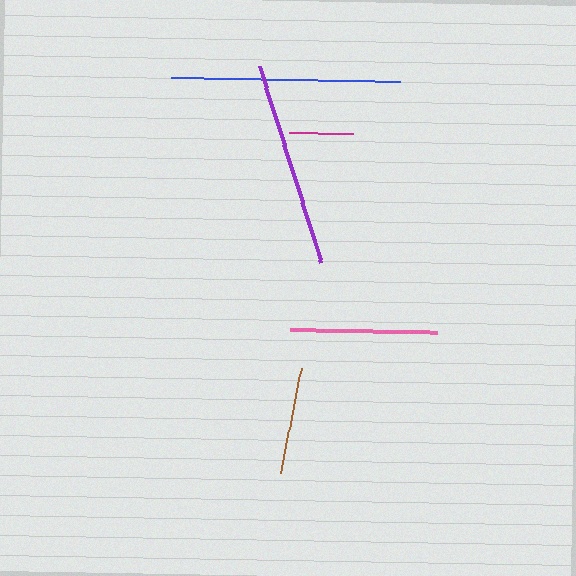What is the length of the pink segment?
The pink segment is approximately 147 pixels long.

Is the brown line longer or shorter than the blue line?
The blue line is longer than the brown line.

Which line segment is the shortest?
The magenta line is the shortest at approximately 64 pixels.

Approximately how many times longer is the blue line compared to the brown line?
The blue line is approximately 2.1 times the length of the brown line.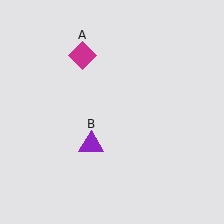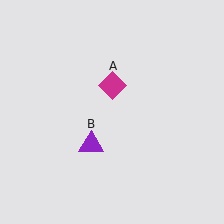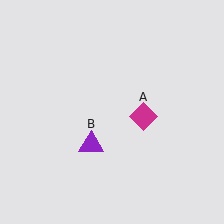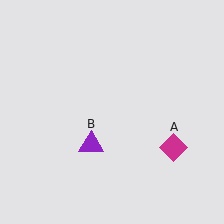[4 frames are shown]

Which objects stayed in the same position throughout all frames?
Purple triangle (object B) remained stationary.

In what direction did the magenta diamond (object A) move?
The magenta diamond (object A) moved down and to the right.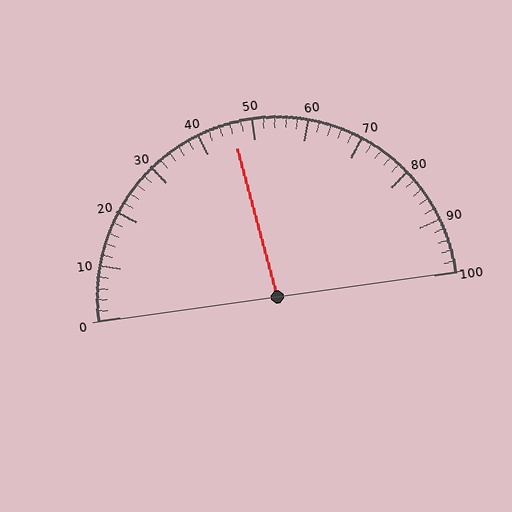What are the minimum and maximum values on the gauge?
The gauge ranges from 0 to 100.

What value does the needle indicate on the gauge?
The needle indicates approximately 46.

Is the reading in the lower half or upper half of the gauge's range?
The reading is in the lower half of the range (0 to 100).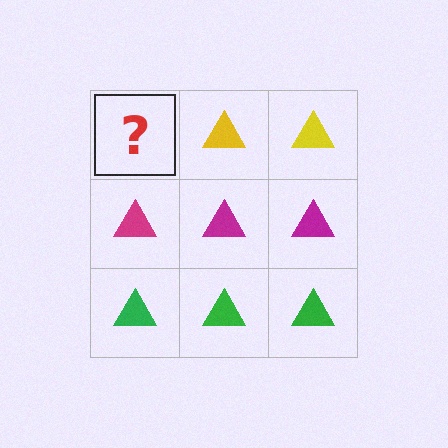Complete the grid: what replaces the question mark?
The question mark should be replaced with a yellow triangle.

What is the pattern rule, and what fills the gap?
The rule is that each row has a consistent color. The gap should be filled with a yellow triangle.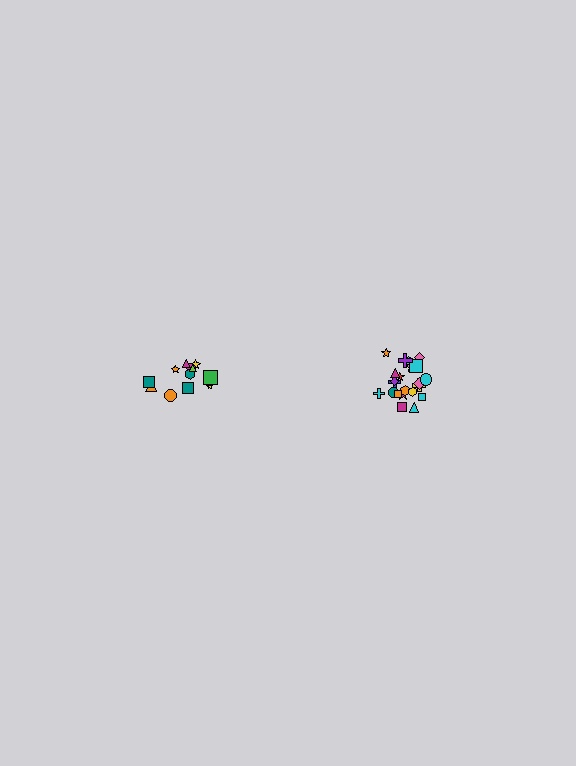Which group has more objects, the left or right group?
The right group.